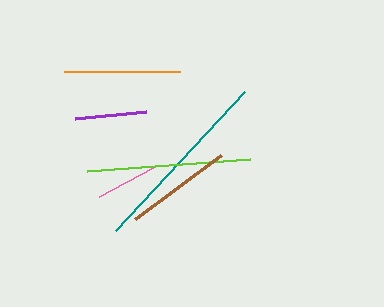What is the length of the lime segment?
The lime segment is approximately 163 pixels long.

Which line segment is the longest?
The teal line is the longest at approximately 190 pixels.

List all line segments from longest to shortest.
From longest to shortest: teal, lime, orange, brown, purple, pink.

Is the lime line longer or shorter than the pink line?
The lime line is longer than the pink line.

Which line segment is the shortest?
The pink line is the shortest at approximately 61 pixels.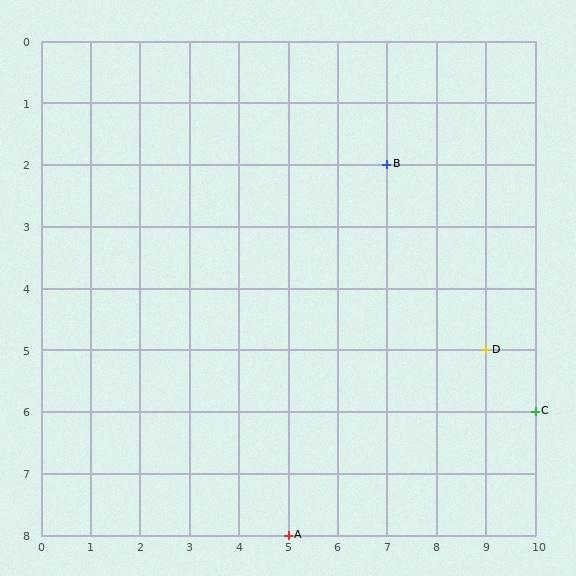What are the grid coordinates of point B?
Point B is at grid coordinates (7, 2).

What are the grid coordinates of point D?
Point D is at grid coordinates (9, 5).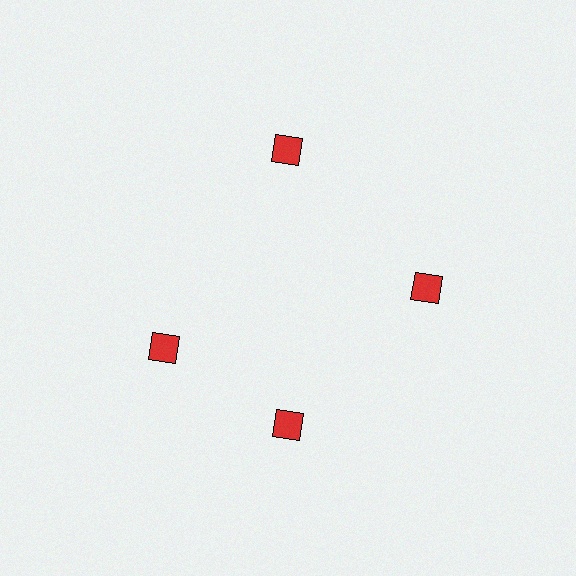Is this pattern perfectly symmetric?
No. The 4 red diamonds are arranged in a ring, but one element near the 9 o'clock position is rotated out of alignment along the ring, breaking the 4-fold rotational symmetry.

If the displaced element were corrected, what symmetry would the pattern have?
It would have 4-fold rotational symmetry — the pattern would map onto itself every 90 degrees.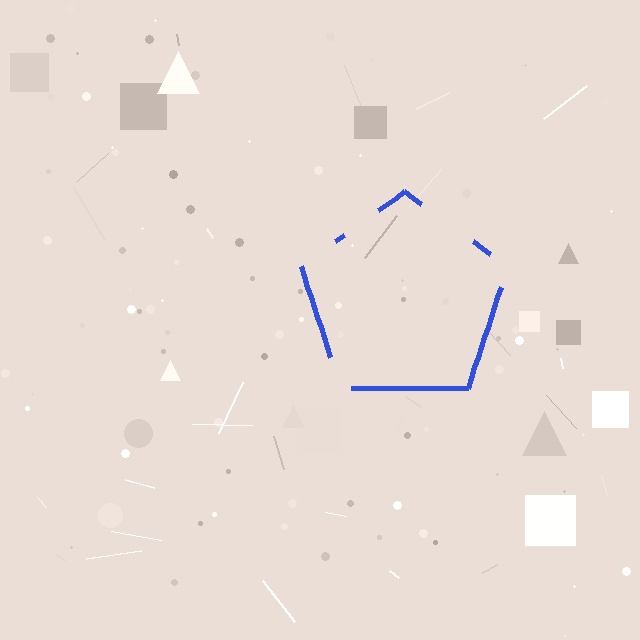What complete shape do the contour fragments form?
The contour fragments form a pentagon.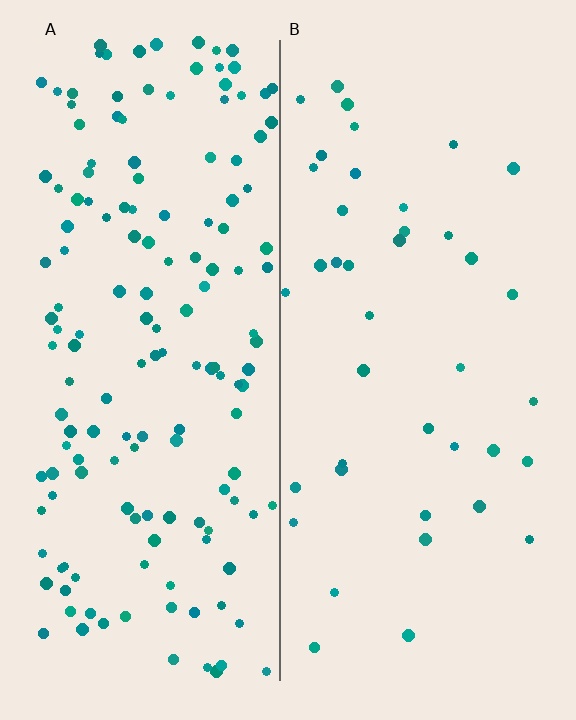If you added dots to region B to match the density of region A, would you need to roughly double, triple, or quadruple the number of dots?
Approximately quadruple.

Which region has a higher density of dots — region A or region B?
A (the left).